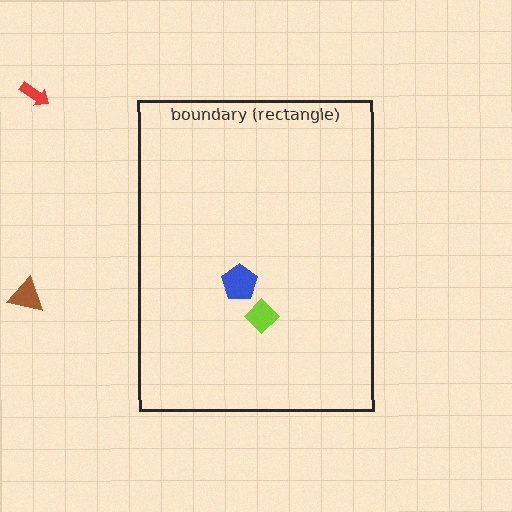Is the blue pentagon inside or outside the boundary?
Inside.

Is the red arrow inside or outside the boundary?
Outside.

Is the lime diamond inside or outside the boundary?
Inside.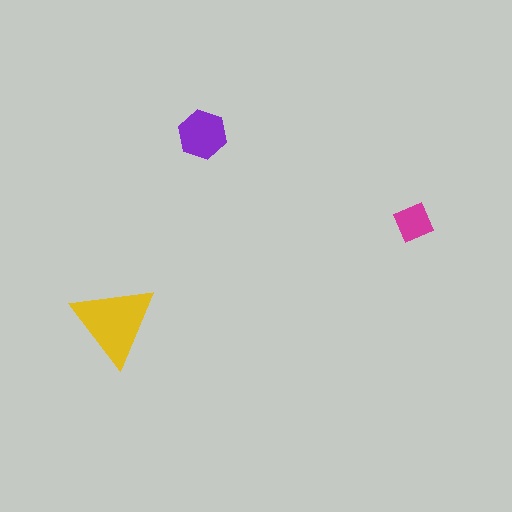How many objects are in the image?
There are 3 objects in the image.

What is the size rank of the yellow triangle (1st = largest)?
1st.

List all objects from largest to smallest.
The yellow triangle, the purple hexagon, the magenta diamond.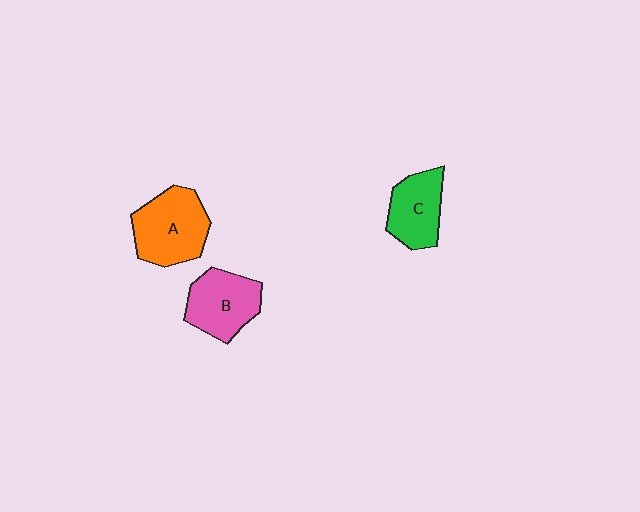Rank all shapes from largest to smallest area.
From largest to smallest: A (orange), B (pink), C (green).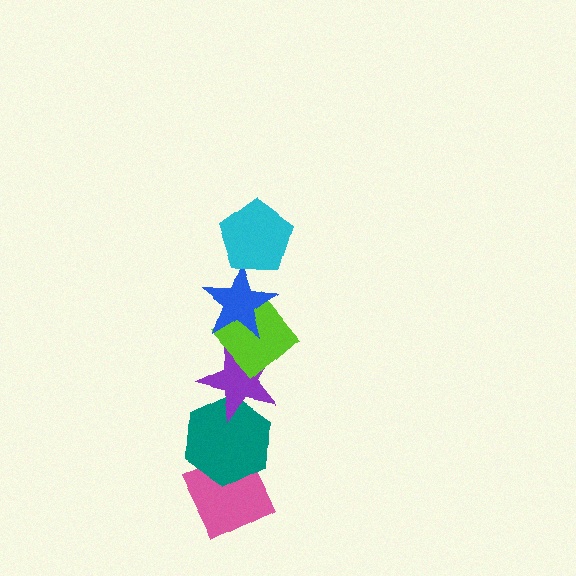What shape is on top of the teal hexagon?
The purple star is on top of the teal hexagon.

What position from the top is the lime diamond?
The lime diamond is 3rd from the top.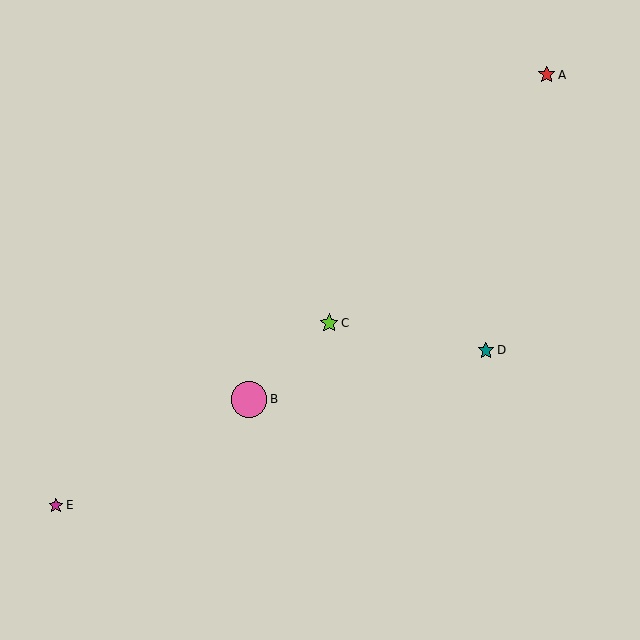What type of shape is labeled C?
Shape C is a lime star.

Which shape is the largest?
The pink circle (labeled B) is the largest.